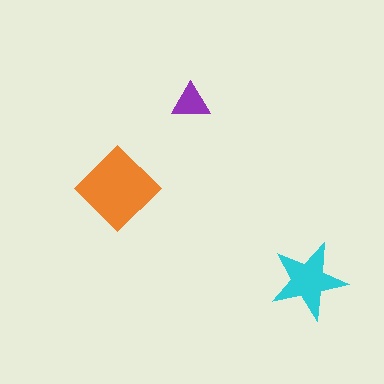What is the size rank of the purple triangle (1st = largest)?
3rd.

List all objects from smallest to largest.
The purple triangle, the cyan star, the orange diamond.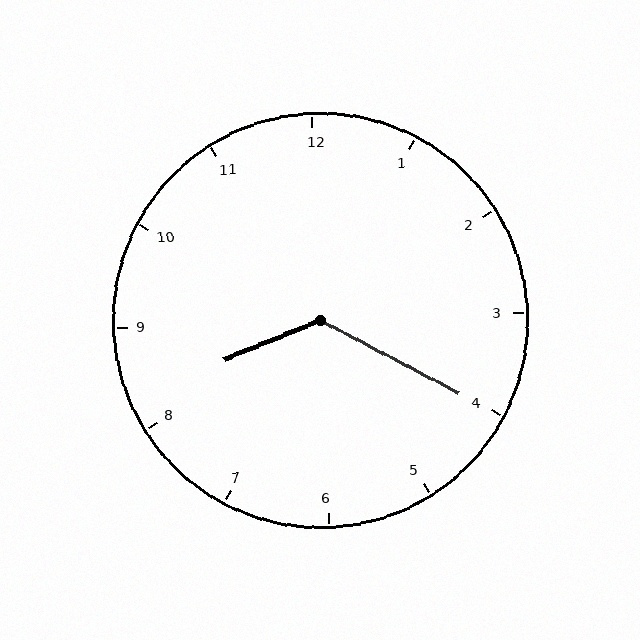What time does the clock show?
8:20.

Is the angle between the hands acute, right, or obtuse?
It is obtuse.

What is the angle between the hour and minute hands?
Approximately 130 degrees.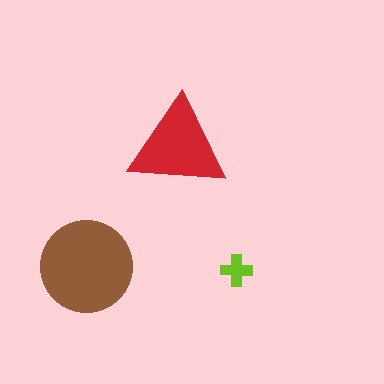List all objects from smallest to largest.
The lime cross, the red triangle, the brown circle.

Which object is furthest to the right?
The lime cross is rightmost.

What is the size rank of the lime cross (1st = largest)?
3rd.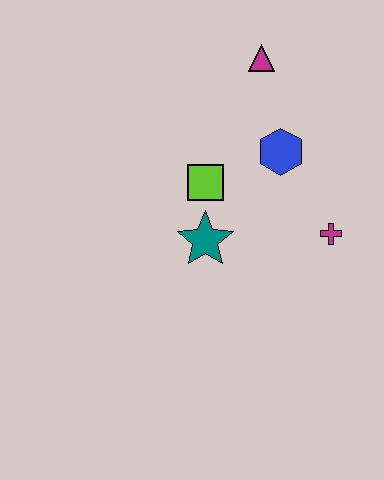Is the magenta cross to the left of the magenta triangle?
No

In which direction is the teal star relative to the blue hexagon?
The teal star is below the blue hexagon.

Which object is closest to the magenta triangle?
The blue hexagon is closest to the magenta triangle.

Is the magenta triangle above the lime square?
Yes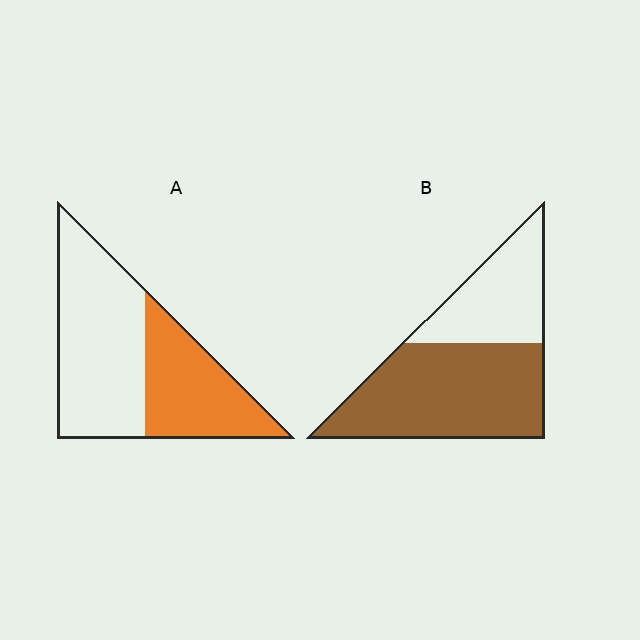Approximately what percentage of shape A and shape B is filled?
A is approximately 40% and B is approximately 65%.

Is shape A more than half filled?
No.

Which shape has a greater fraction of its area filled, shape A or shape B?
Shape B.